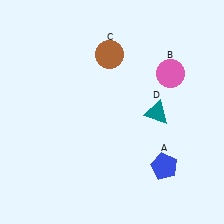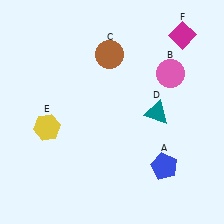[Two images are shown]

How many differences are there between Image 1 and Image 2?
There are 2 differences between the two images.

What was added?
A yellow hexagon (E), a magenta diamond (F) were added in Image 2.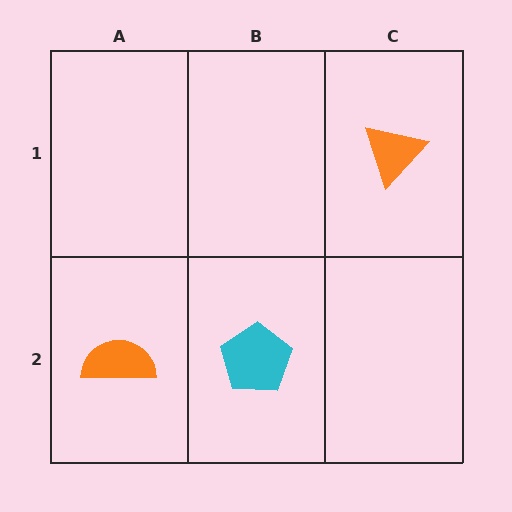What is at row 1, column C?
An orange triangle.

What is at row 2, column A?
An orange semicircle.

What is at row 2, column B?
A cyan pentagon.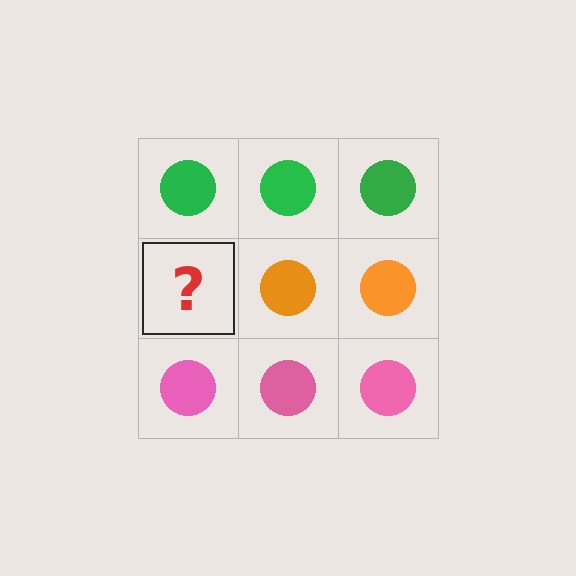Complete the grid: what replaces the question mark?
The question mark should be replaced with an orange circle.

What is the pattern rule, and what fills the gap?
The rule is that each row has a consistent color. The gap should be filled with an orange circle.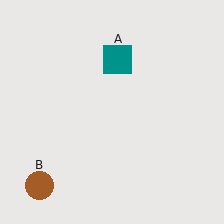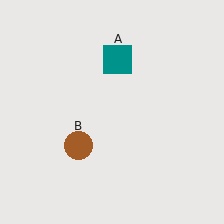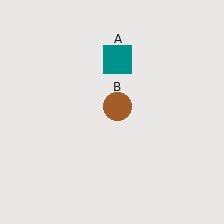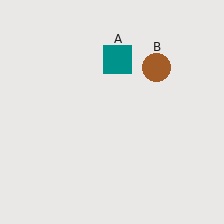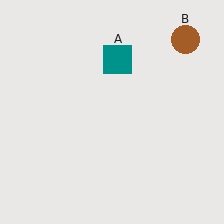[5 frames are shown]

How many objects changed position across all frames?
1 object changed position: brown circle (object B).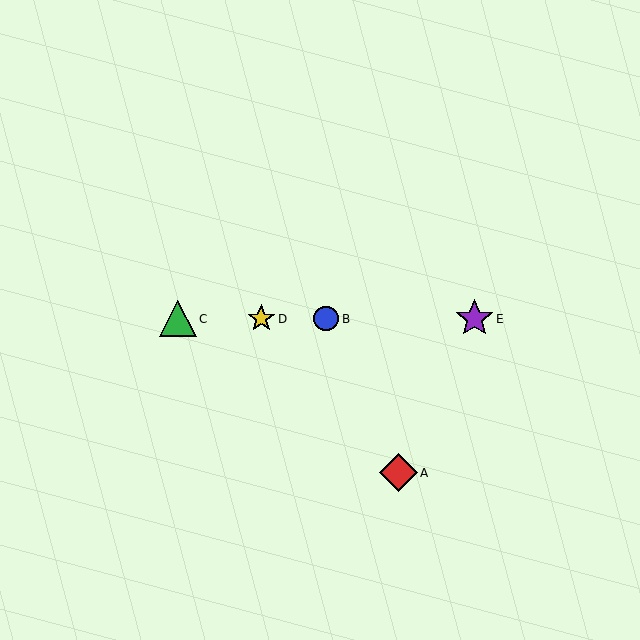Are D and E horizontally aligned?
Yes, both are at y≈319.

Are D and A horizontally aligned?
No, D is at y≈319 and A is at y≈473.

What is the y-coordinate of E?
Object E is at y≈319.